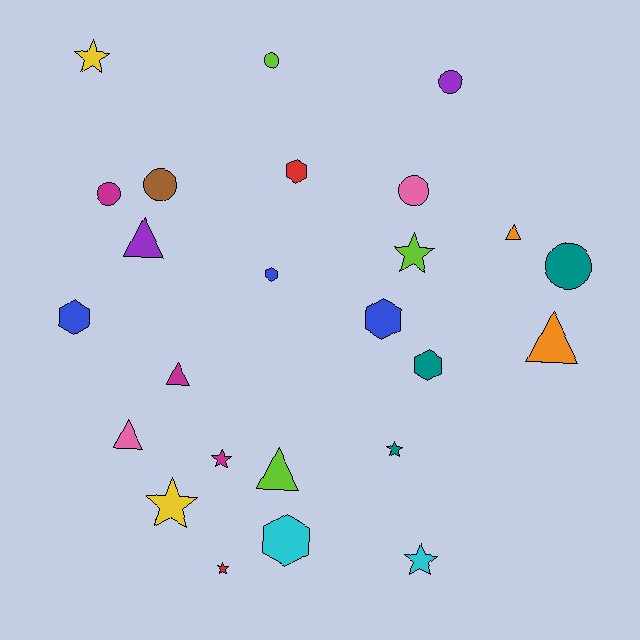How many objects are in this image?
There are 25 objects.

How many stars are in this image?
There are 7 stars.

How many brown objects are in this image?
There is 1 brown object.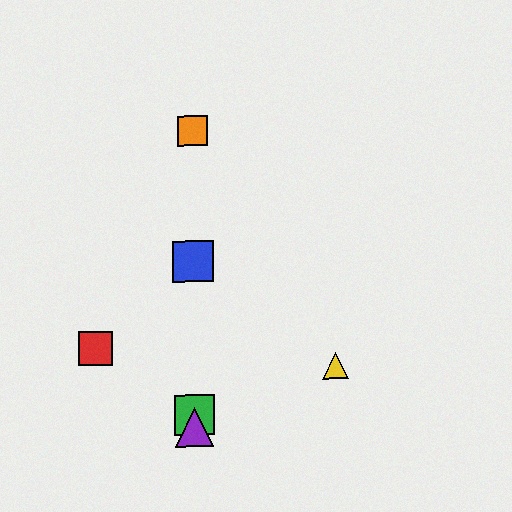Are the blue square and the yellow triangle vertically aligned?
No, the blue square is at x≈193 and the yellow triangle is at x≈335.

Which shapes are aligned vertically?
The blue square, the green square, the purple triangle, the orange square are aligned vertically.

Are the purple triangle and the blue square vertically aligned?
Yes, both are at x≈195.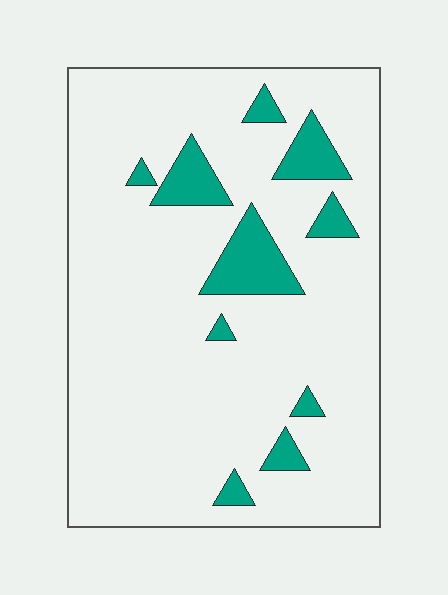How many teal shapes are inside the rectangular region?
10.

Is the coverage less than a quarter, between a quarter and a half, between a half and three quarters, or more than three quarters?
Less than a quarter.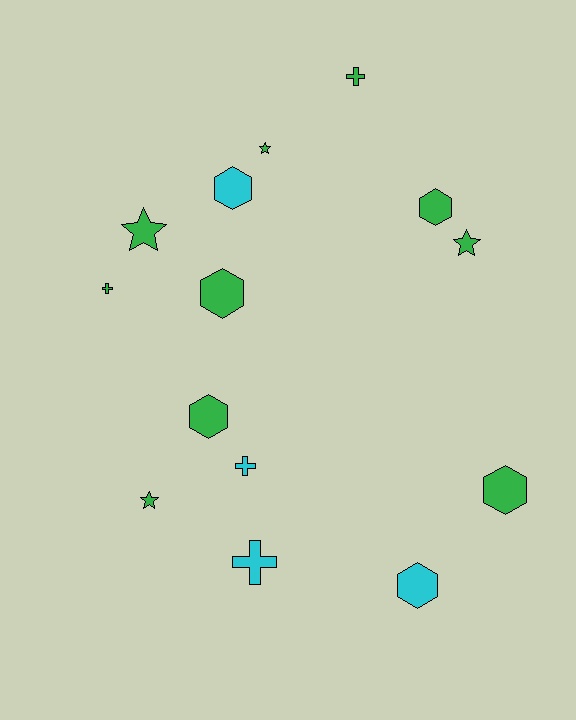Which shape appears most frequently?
Hexagon, with 6 objects.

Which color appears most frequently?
Green, with 10 objects.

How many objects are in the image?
There are 14 objects.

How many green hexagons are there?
There are 4 green hexagons.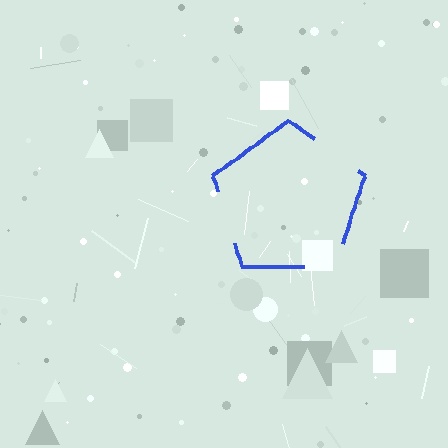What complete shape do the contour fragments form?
The contour fragments form a pentagon.